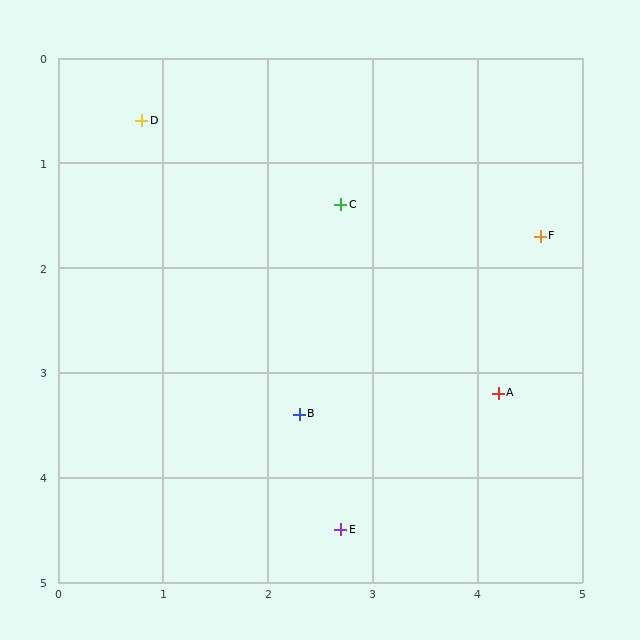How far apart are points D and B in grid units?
Points D and B are about 3.2 grid units apart.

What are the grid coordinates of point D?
Point D is at approximately (0.8, 0.6).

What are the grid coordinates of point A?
Point A is at approximately (4.2, 3.2).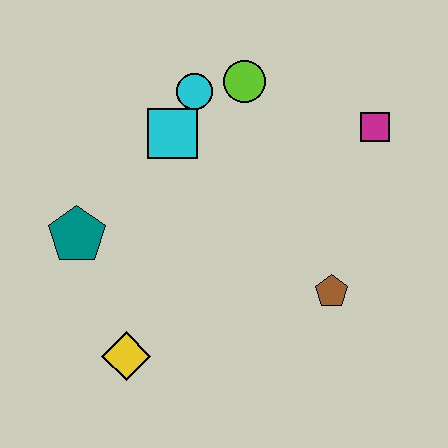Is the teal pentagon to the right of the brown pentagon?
No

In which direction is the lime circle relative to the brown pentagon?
The lime circle is above the brown pentagon.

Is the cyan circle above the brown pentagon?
Yes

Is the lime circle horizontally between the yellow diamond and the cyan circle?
No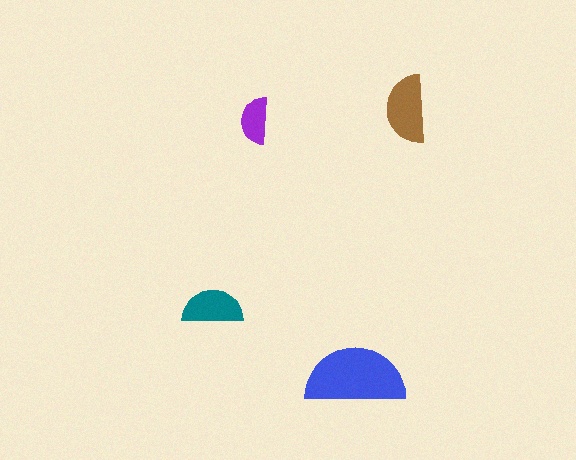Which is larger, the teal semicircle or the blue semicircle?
The blue one.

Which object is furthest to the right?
The brown semicircle is rightmost.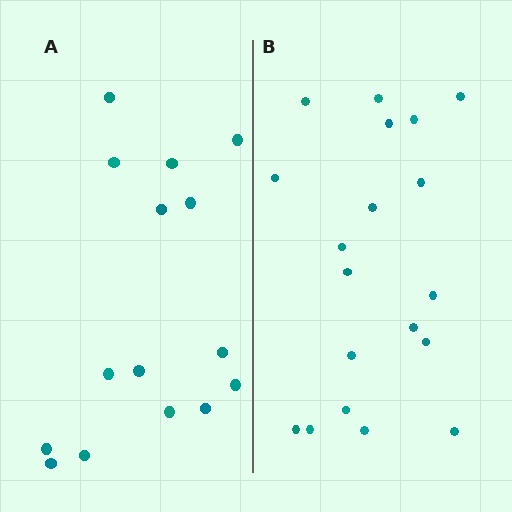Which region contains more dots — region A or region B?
Region B (the right region) has more dots.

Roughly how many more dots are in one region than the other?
Region B has about 4 more dots than region A.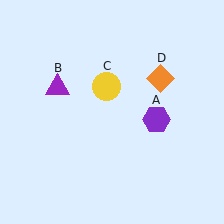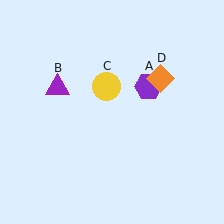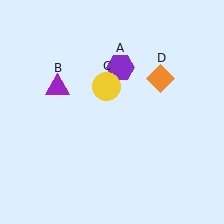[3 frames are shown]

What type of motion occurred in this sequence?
The purple hexagon (object A) rotated counterclockwise around the center of the scene.